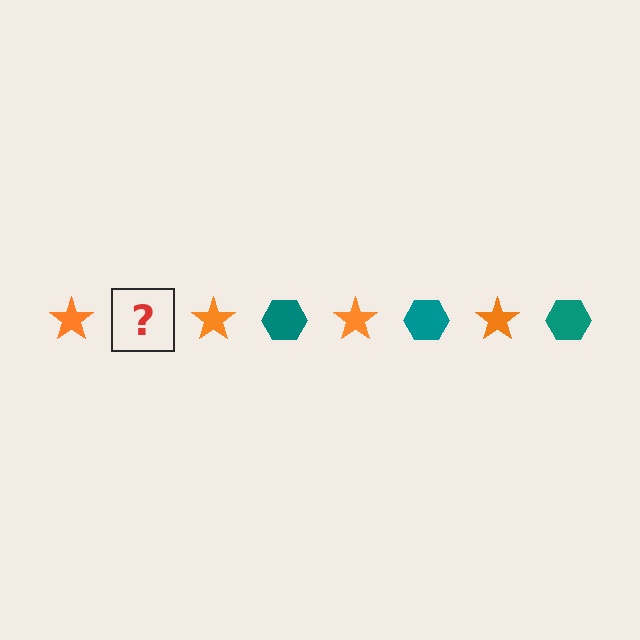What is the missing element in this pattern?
The missing element is a teal hexagon.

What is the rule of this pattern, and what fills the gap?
The rule is that the pattern alternates between orange star and teal hexagon. The gap should be filled with a teal hexagon.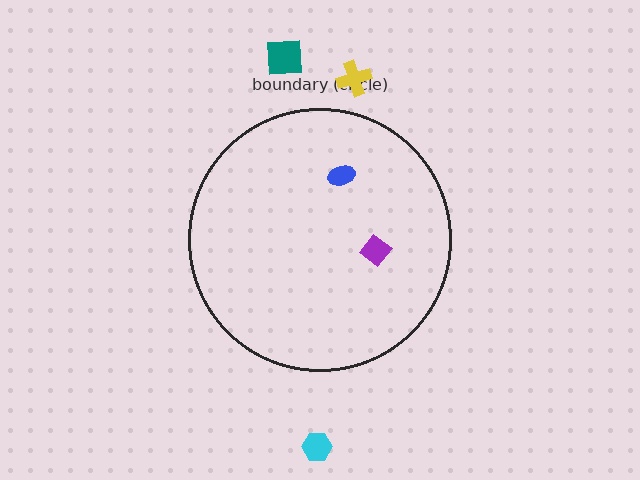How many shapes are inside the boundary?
2 inside, 3 outside.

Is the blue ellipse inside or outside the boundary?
Inside.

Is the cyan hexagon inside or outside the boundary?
Outside.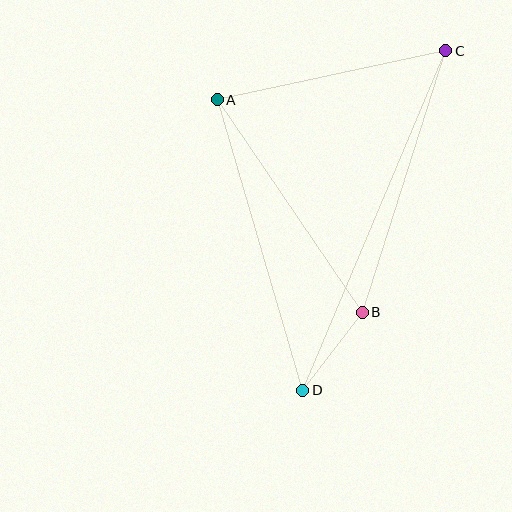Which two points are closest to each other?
Points B and D are closest to each other.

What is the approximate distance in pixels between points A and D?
The distance between A and D is approximately 303 pixels.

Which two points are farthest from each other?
Points C and D are farthest from each other.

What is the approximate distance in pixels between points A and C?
The distance between A and C is approximately 233 pixels.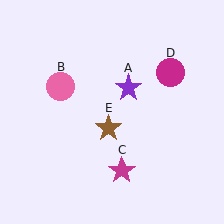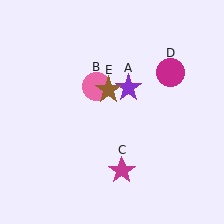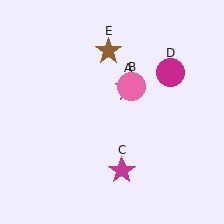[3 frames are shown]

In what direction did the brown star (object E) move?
The brown star (object E) moved up.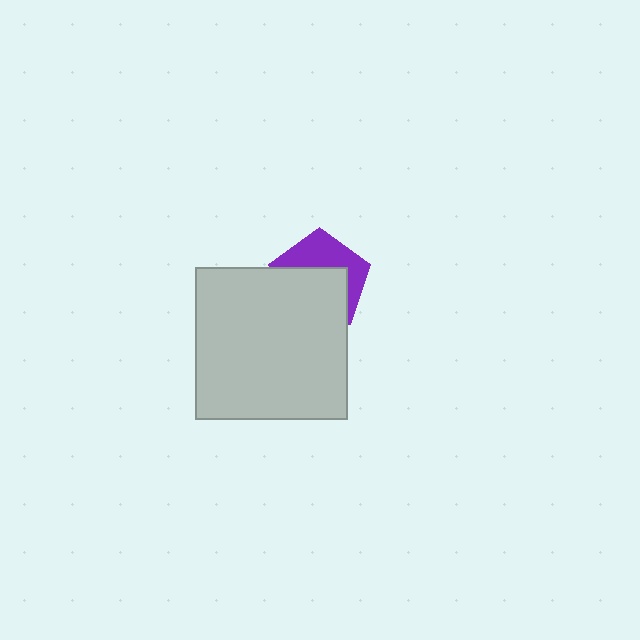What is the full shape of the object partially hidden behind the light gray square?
The partially hidden object is a purple pentagon.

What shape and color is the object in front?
The object in front is a light gray square.